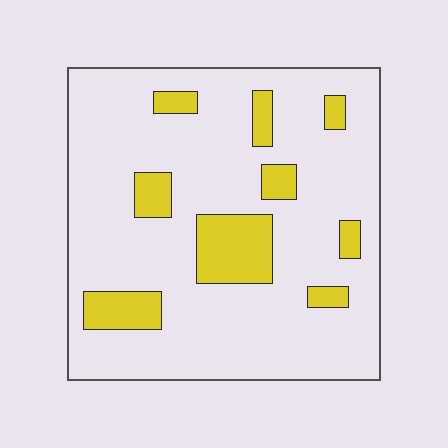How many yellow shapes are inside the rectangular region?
9.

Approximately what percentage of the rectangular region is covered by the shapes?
Approximately 15%.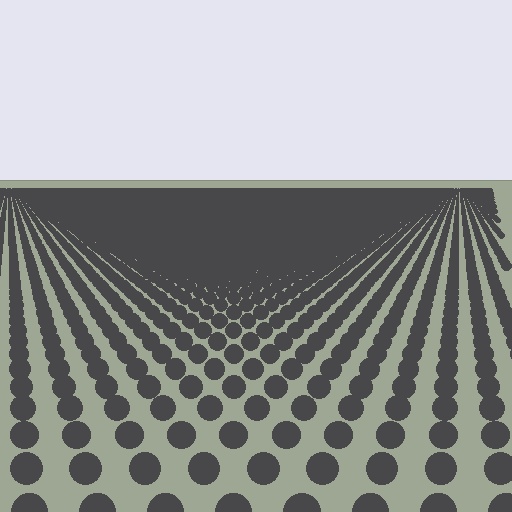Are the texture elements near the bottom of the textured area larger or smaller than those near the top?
Larger. Near the bottom, elements are closer to the viewer and appear at a bigger on-screen size.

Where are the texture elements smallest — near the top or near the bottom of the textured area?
Near the top.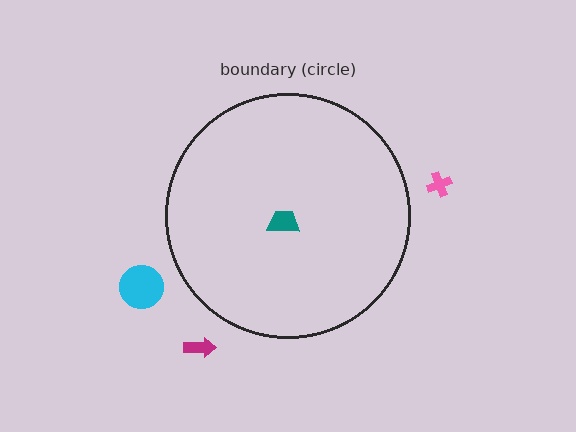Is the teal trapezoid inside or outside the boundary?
Inside.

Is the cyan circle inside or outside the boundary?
Outside.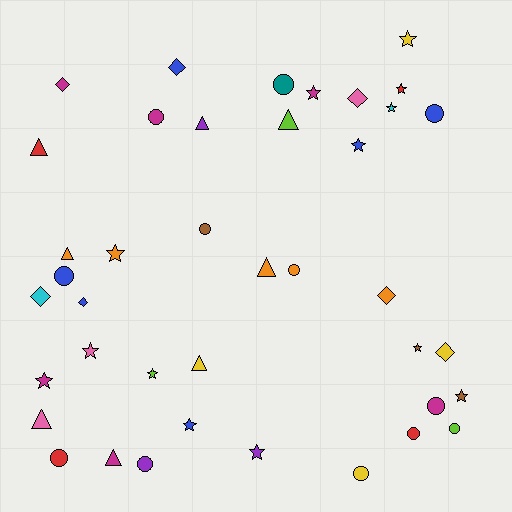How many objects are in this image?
There are 40 objects.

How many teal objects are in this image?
There is 1 teal object.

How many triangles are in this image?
There are 8 triangles.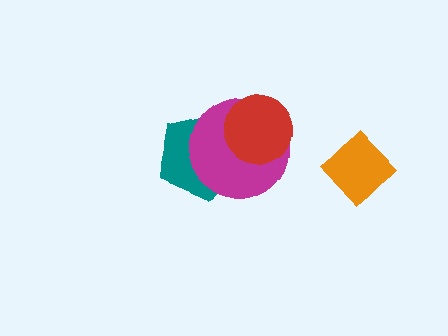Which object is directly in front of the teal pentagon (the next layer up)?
The magenta circle is directly in front of the teal pentagon.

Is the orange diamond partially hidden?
No, no other shape covers it.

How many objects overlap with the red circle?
2 objects overlap with the red circle.